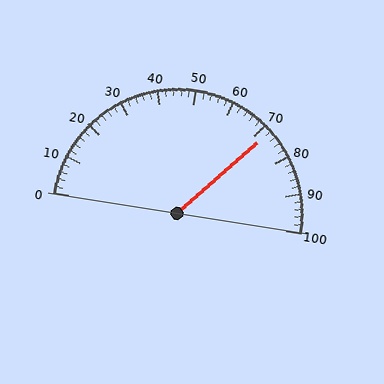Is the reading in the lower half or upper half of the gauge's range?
The reading is in the upper half of the range (0 to 100).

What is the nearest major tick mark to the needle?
The nearest major tick mark is 70.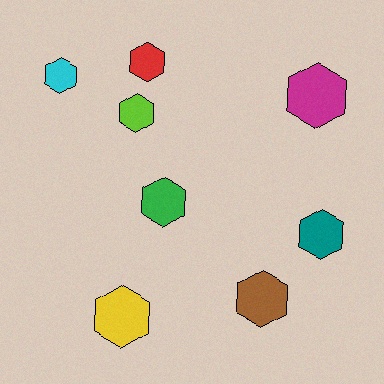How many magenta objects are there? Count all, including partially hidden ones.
There is 1 magenta object.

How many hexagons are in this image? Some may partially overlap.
There are 8 hexagons.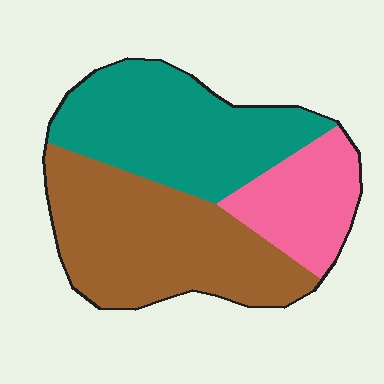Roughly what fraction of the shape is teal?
Teal takes up between a third and a half of the shape.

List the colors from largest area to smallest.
From largest to smallest: brown, teal, pink.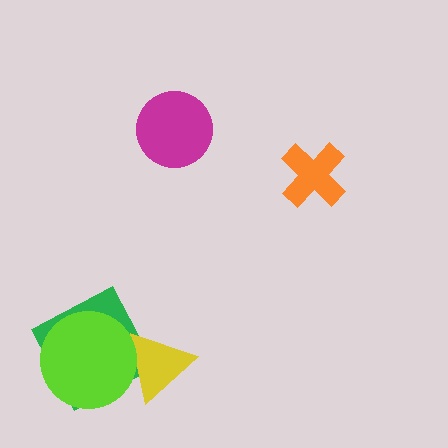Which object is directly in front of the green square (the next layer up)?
The yellow triangle is directly in front of the green square.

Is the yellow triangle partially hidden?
Yes, it is partially covered by another shape.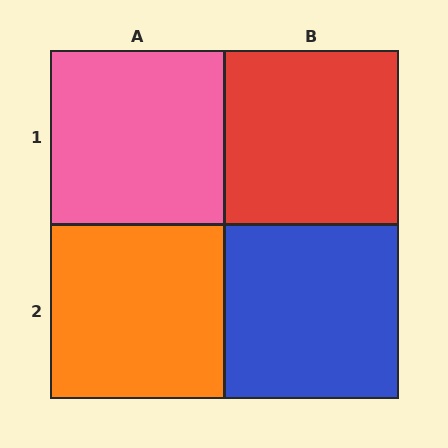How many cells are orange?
1 cell is orange.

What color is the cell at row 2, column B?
Blue.